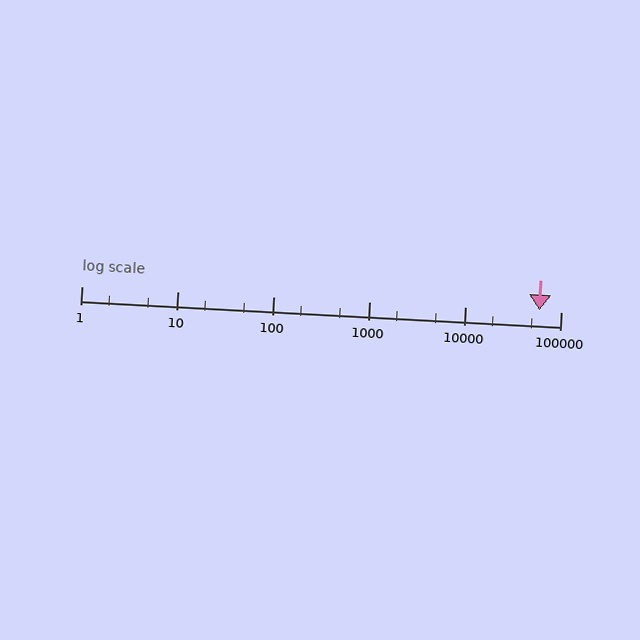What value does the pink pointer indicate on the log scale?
The pointer indicates approximately 59000.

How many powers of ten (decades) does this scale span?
The scale spans 5 decades, from 1 to 100000.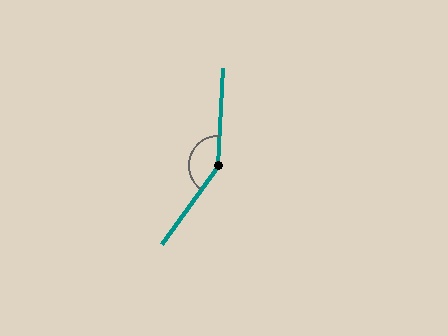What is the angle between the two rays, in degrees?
Approximately 148 degrees.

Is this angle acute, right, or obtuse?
It is obtuse.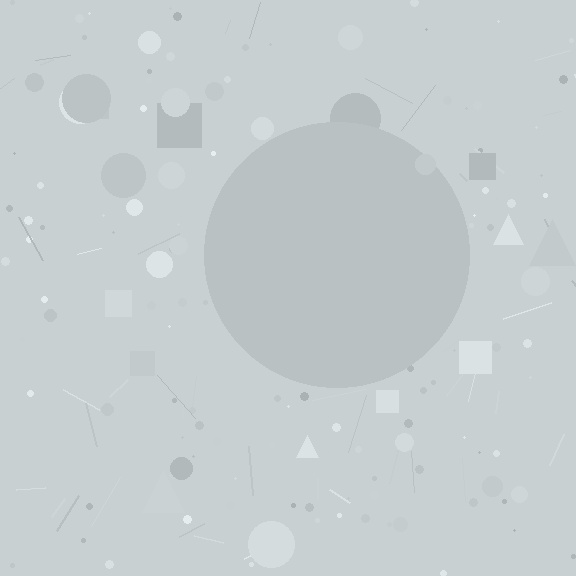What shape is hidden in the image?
A circle is hidden in the image.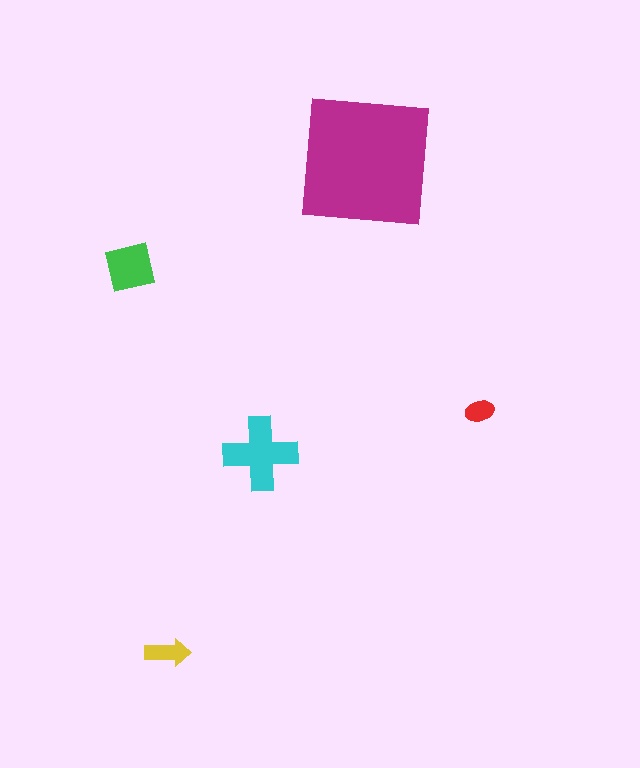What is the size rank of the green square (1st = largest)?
3rd.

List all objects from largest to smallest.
The magenta square, the cyan cross, the green square, the yellow arrow, the red ellipse.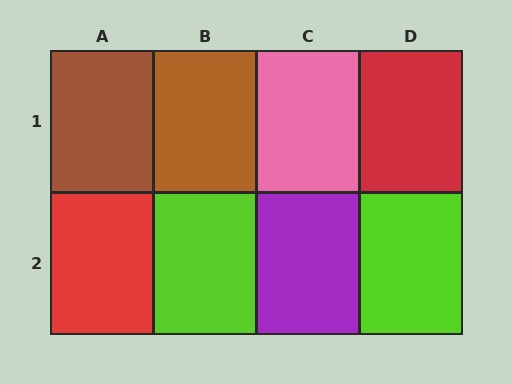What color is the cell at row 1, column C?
Pink.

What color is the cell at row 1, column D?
Red.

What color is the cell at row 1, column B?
Brown.